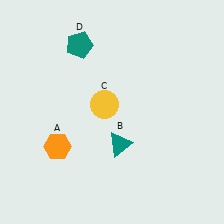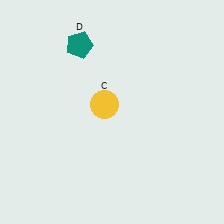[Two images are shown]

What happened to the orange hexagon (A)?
The orange hexagon (A) was removed in Image 2. It was in the bottom-left area of Image 1.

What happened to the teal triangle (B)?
The teal triangle (B) was removed in Image 2. It was in the bottom-right area of Image 1.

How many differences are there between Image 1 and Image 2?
There are 2 differences between the two images.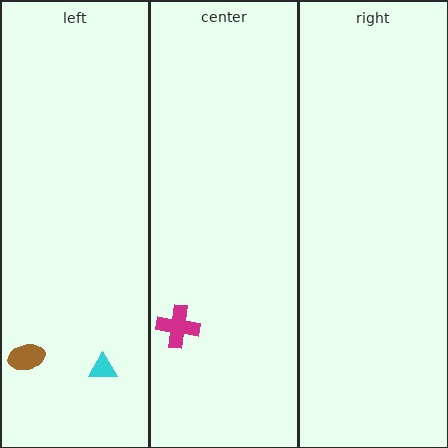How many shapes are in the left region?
2.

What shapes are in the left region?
The cyan triangle, the brown ellipse.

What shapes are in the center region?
The magenta cross.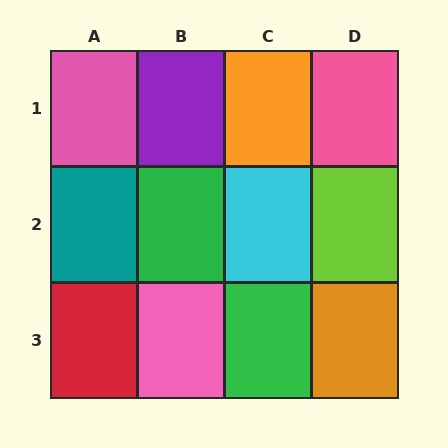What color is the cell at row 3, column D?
Orange.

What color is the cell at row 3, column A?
Red.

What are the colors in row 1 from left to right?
Pink, purple, orange, pink.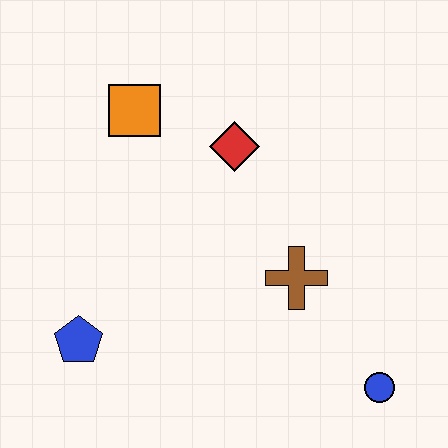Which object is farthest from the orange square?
The blue circle is farthest from the orange square.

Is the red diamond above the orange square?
No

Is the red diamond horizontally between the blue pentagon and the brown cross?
Yes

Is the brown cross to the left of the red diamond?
No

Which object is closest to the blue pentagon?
The brown cross is closest to the blue pentagon.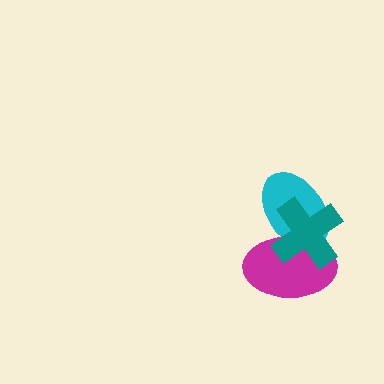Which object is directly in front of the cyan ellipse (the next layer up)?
The magenta ellipse is directly in front of the cyan ellipse.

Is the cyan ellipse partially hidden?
Yes, it is partially covered by another shape.